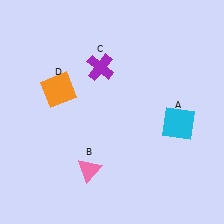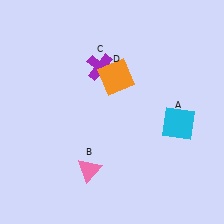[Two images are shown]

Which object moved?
The orange square (D) moved right.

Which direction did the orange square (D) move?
The orange square (D) moved right.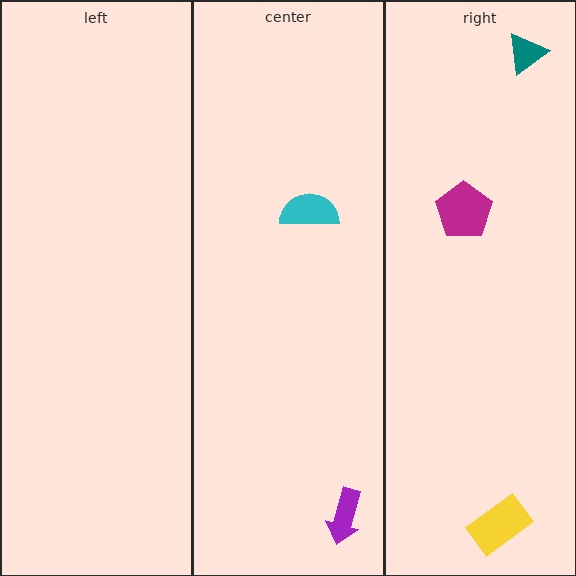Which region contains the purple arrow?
The center region.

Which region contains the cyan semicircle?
The center region.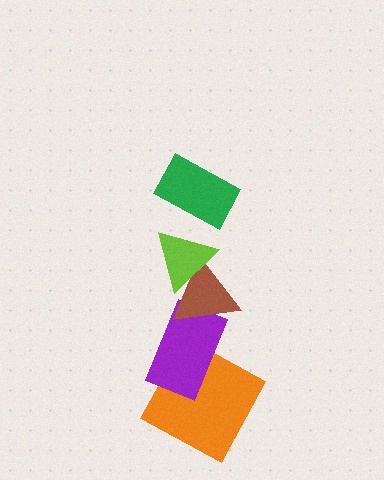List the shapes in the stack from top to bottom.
From top to bottom: the green rectangle, the lime triangle, the brown triangle, the purple rectangle, the orange square.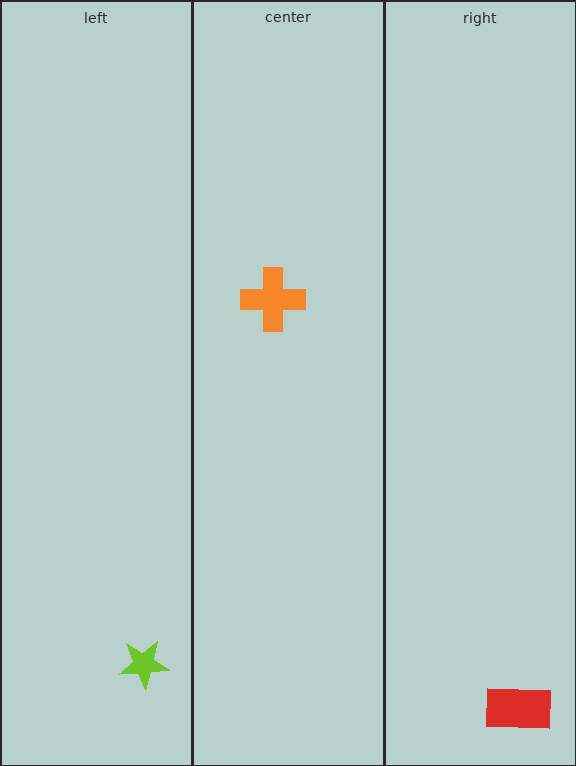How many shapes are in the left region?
1.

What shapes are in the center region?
The orange cross.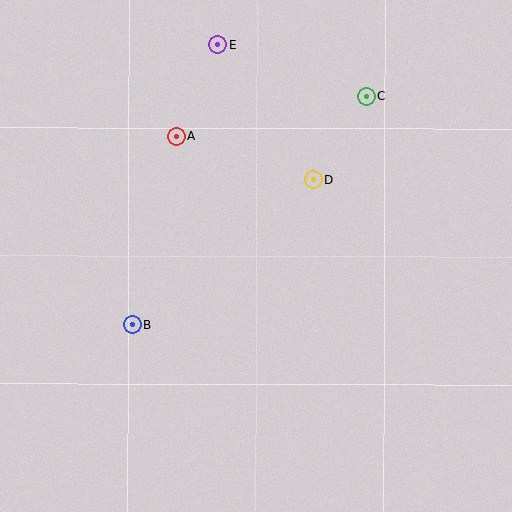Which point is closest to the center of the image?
Point D at (313, 180) is closest to the center.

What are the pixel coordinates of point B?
Point B is at (132, 324).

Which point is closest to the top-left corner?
Point E is closest to the top-left corner.